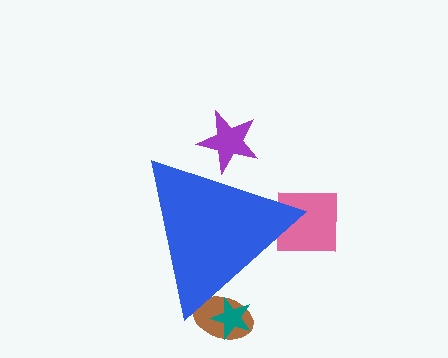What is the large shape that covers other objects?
A blue triangle.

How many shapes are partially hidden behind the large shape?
4 shapes are partially hidden.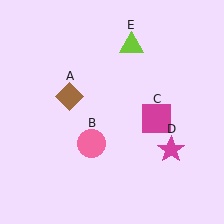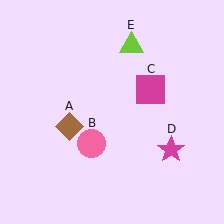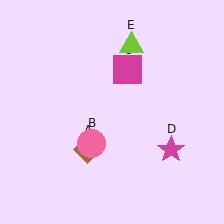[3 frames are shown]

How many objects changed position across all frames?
2 objects changed position: brown diamond (object A), magenta square (object C).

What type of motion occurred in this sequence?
The brown diamond (object A), magenta square (object C) rotated counterclockwise around the center of the scene.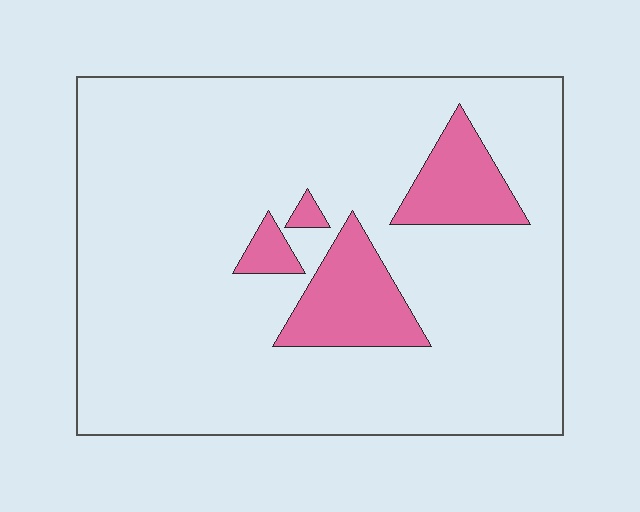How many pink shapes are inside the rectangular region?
4.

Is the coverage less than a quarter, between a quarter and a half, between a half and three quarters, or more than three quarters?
Less than a quarter.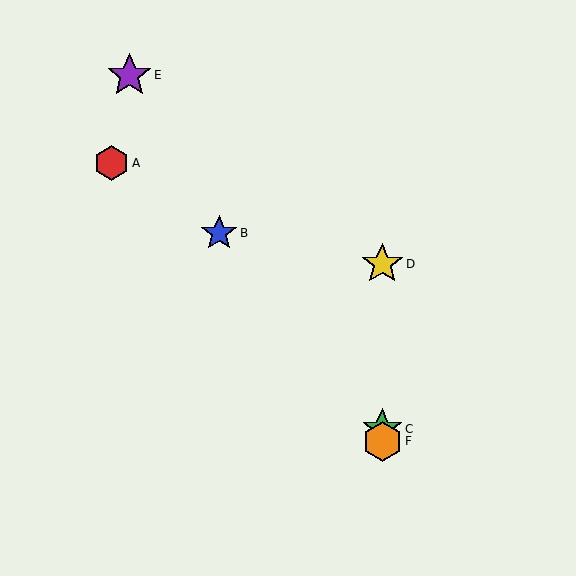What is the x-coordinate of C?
Object C is at x≈382.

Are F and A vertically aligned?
No, F is at x≈382 and A is at x≈111.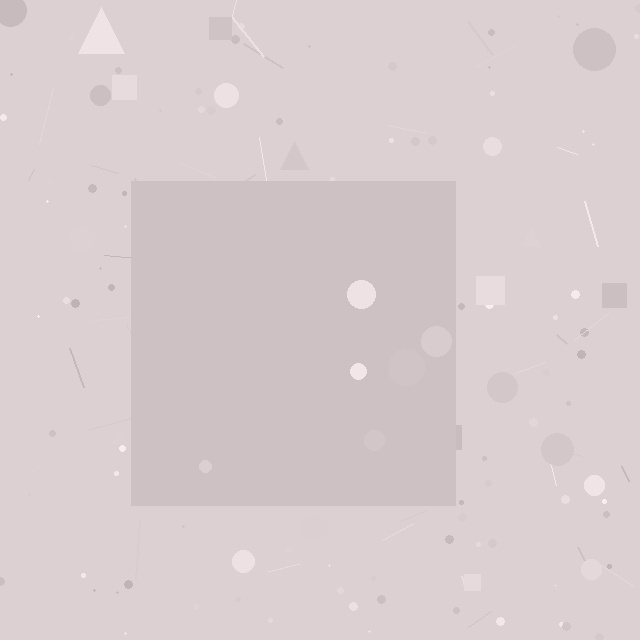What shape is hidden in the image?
A square is hidden in the image.